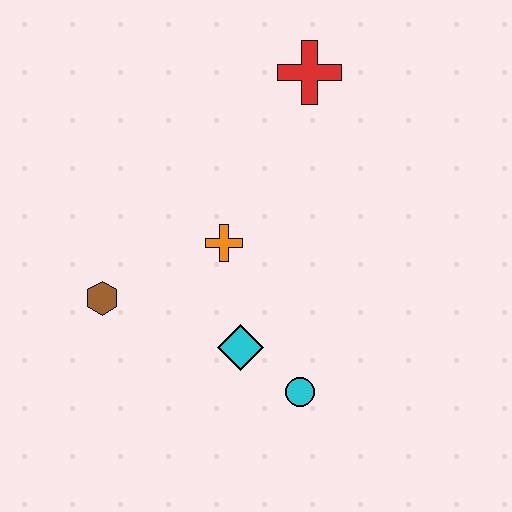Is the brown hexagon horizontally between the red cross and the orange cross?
No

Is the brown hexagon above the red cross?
No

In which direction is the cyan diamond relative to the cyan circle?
The cyan diamond is to the left of the cyan circle.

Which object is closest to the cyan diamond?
The cyan circle is closest to the cyan diamond.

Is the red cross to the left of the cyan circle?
No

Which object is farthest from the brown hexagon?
The red cross is farthest from the brown hexagon.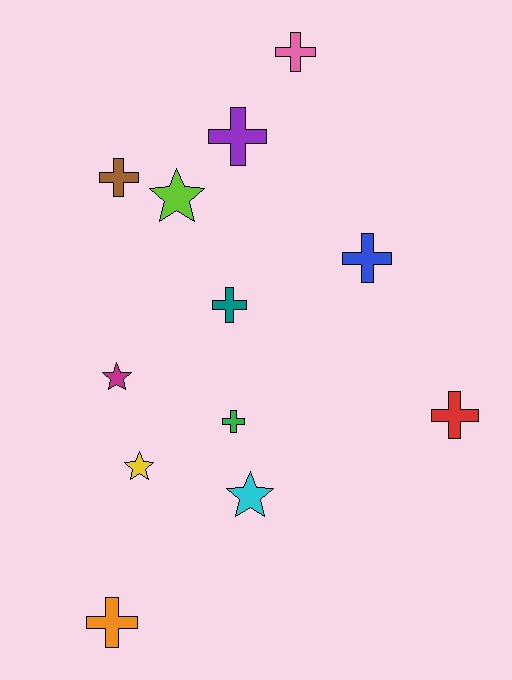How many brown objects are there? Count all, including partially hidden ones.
There is 1 brown object.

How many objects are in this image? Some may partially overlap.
There are 12 objects.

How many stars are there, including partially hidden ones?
There are 4 stars.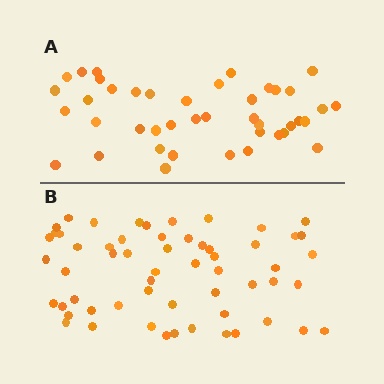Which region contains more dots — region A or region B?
Region B (the bottom region) has more dots.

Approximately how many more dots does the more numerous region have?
Region B has approximately 15 more dots than region A.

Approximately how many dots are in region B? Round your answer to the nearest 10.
About 60 dots. (The exact count is 58, which rounds to 60.)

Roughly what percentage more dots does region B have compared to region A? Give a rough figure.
About 40% more.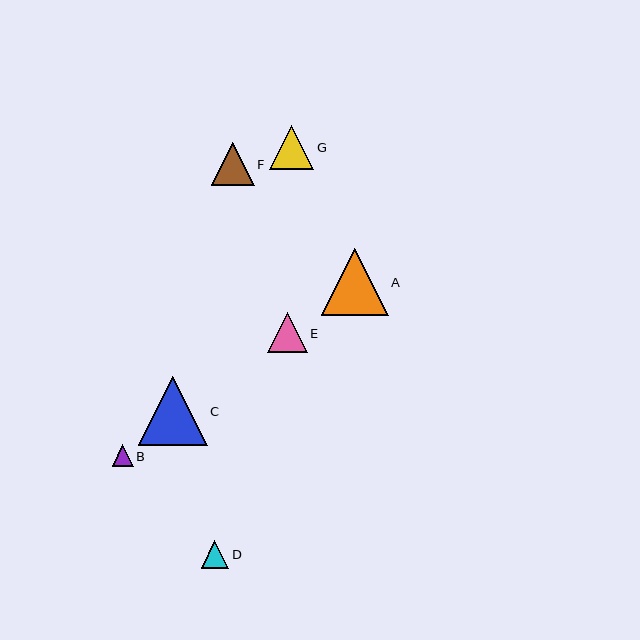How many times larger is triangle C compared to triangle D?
Triangle C is approximately 2.5 times the size of triangle D.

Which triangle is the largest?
Triangle C is the largest with a size of approximately 69 pixels.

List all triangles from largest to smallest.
From largest to smallest: C, A, G, F, E, D, B.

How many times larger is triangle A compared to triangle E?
Triangle A is approximately 1.7 times the size of triangle E.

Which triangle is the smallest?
Triangle B is the smallest with a size of approximately 21 pixels.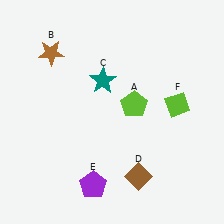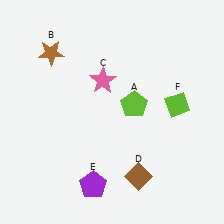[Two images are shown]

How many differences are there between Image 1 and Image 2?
There is 1 difference between the two images.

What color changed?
The star (C) changed from teal in Image 1 to pink in Image 2.